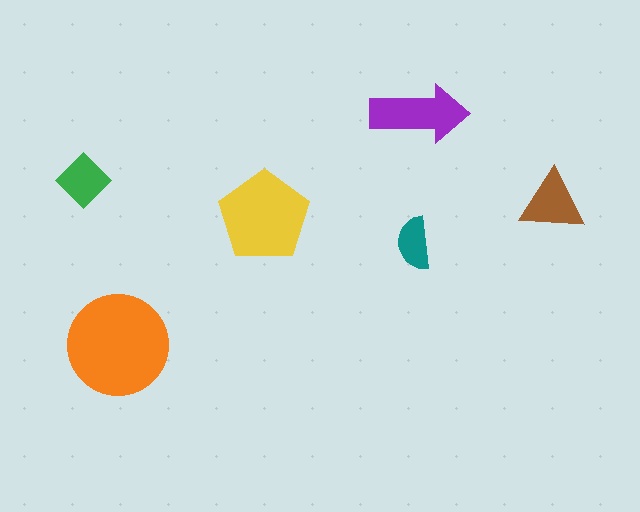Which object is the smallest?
The teal semicircle.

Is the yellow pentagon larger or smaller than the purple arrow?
Larger.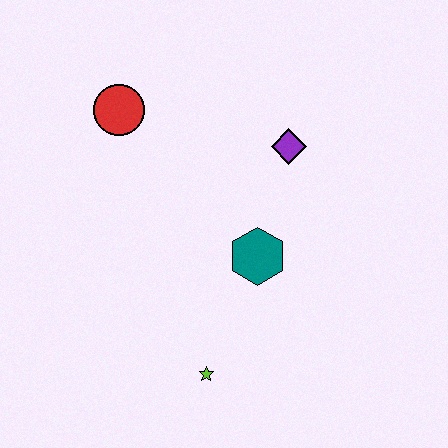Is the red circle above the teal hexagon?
Yes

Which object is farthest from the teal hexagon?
The red circle is farthest from the teal hexagon.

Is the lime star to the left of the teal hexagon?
Yes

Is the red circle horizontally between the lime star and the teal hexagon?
No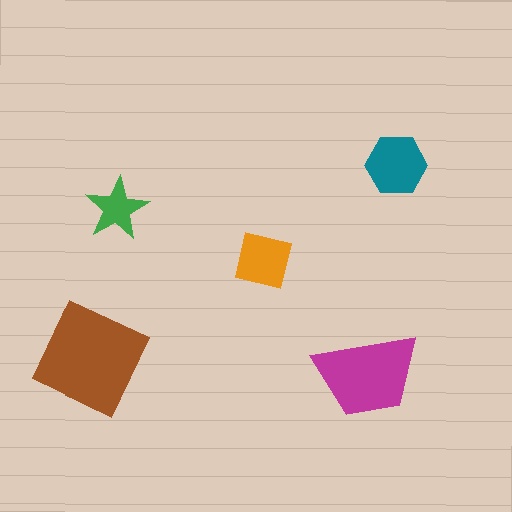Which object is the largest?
The brown square.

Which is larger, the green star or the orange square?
The orange square.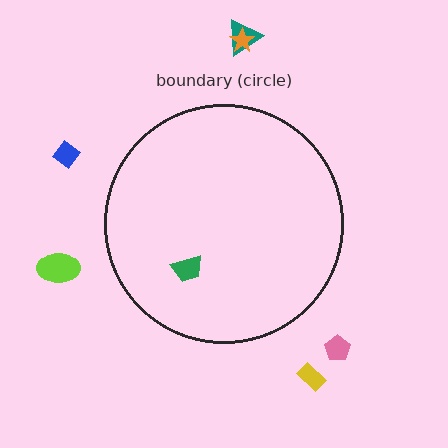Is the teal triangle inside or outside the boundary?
Outside.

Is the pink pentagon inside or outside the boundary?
Outside.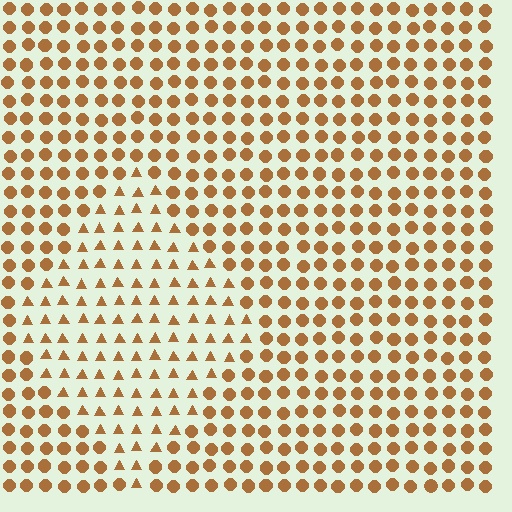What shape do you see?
I see a diamond.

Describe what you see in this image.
The image is filled with small brown elements arranged in a uniform grid. A diamond-shaped region contains triangles, while the surrounding area contains circles. The boundary is defined purely by the change in element shape.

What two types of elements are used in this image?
The image uses triangles inside the diamond region and circles outside it.